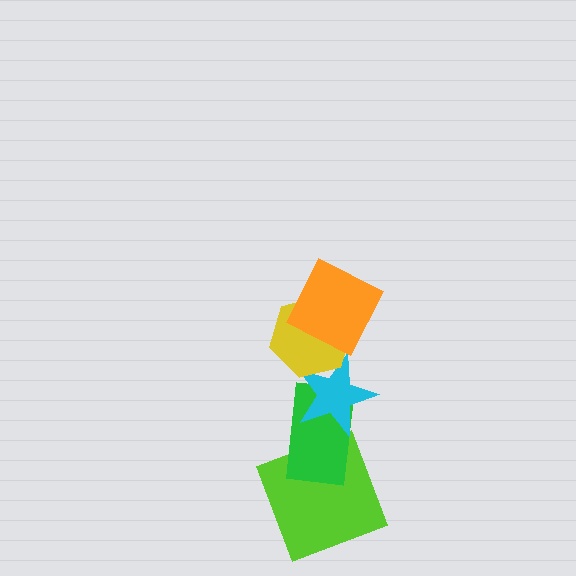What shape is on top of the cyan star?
The yellow hexagon is on top of the cyan star.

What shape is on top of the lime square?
The green rectangle is on top of the lime square.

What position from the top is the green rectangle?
The green rectangle is 4th from the top.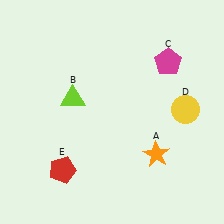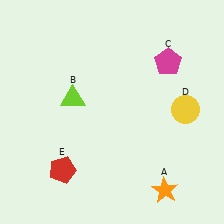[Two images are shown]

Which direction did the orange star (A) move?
The orange star (A) moved down.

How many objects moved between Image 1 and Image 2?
1 object moved between the two images.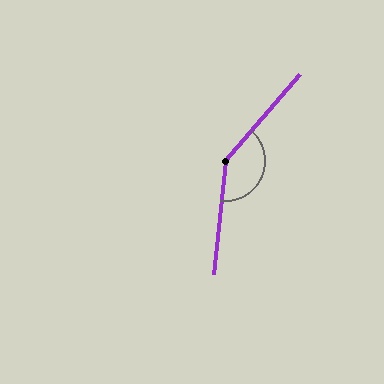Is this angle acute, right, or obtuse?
It is obtuse.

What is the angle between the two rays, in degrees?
Approximately 145 degrees.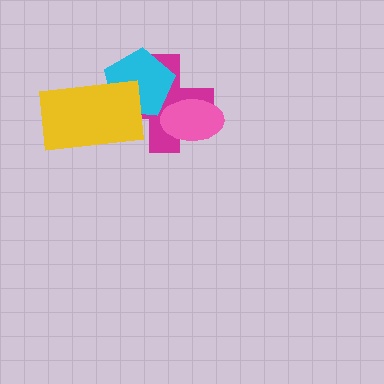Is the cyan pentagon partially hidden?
Yes, it is partially covered by another shape.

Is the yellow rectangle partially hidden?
No, no other shape covers it.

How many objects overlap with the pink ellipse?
1 object overlaps with the pink ellipse.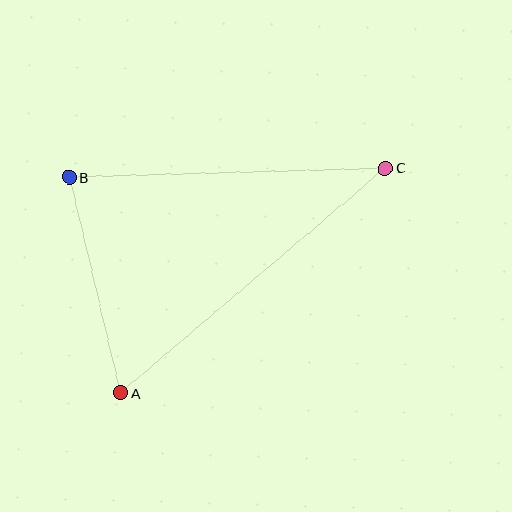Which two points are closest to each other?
Points A and B are closest to each other.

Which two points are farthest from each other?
Points A and C are farthest from each other.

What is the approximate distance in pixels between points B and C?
The distance between B and C is approximately 316 pixels.